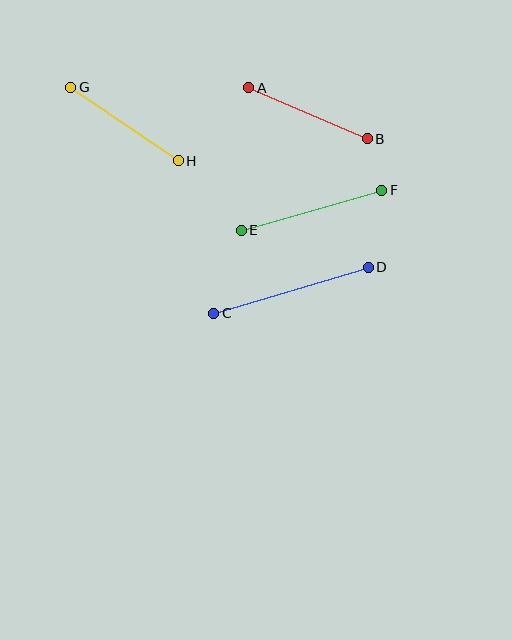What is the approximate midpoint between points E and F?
The midpoint is at approximately (312, 210) pixels.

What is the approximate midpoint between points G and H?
The midpoint is at approximately (124, 124) pixels.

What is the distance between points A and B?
The distance is approximately 129 pixels.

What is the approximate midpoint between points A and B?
The midpoint is at approximately (308, 113) pixels.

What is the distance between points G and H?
The distance is approximately 130 pixels.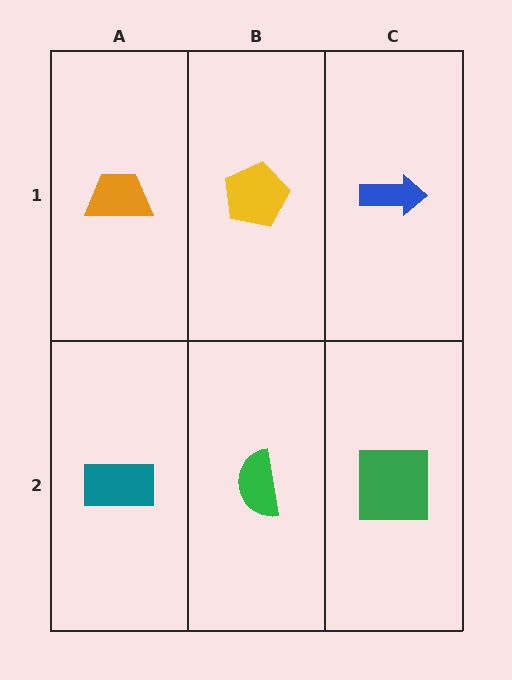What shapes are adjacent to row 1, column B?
A green semicircle (row 2, column B), an orange trapezoid (row 1, column A), a blue arrow (row 1, column C).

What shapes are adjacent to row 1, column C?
A green square (row 2, column C), a yellow pentagon (row 1, column B).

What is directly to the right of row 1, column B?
A blue arrow.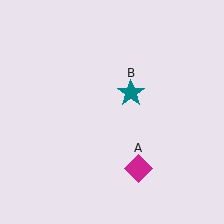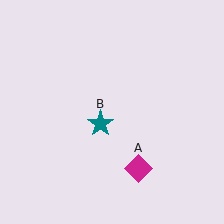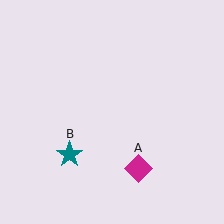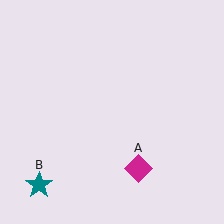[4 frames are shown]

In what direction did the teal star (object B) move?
The teal star (object B) moved down and to the left.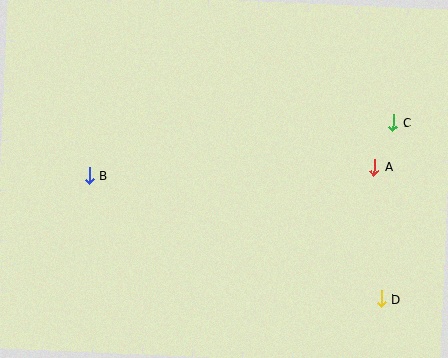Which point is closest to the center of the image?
Point B at (89, 176) is closest to the center.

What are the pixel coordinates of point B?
Point B is at (89, 176).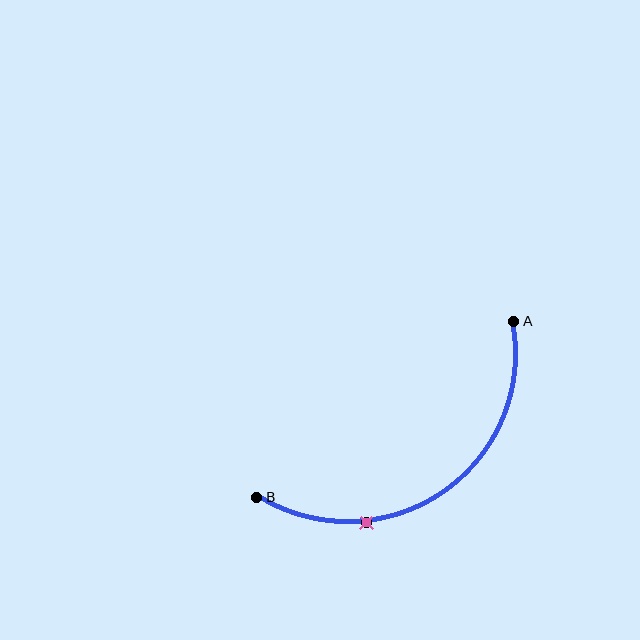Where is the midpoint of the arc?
The arc midpoint is the point on the curve farthest from the straight line joining A and B. It sits below and to the right of that line.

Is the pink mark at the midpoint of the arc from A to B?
No. The pink mark lies on the arc but is closer to endpoint B. The arc midpoint would be at the point on the curve equidistant along the arc from both A and B.